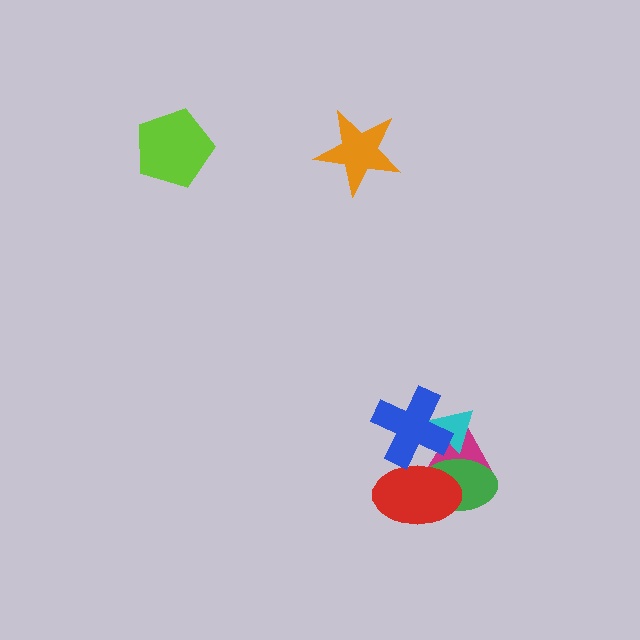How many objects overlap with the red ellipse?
3 objects overlap with the red ellipse.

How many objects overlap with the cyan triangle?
3 objects overlap with the cyan triangle.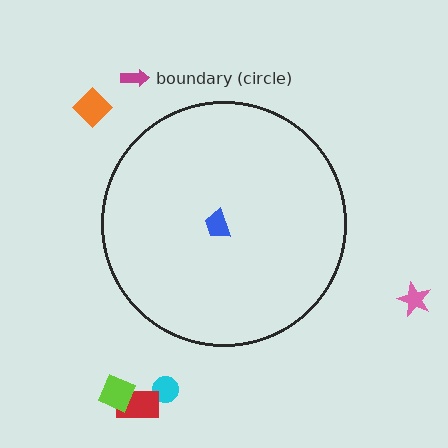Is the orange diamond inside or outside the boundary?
Outside.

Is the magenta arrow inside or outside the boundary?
Outside.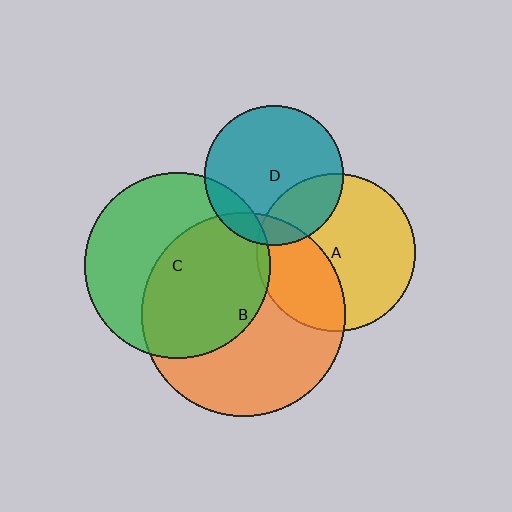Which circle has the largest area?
Circle B (orange).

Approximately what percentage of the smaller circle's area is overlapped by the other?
Approximately 25%.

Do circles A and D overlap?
Yes.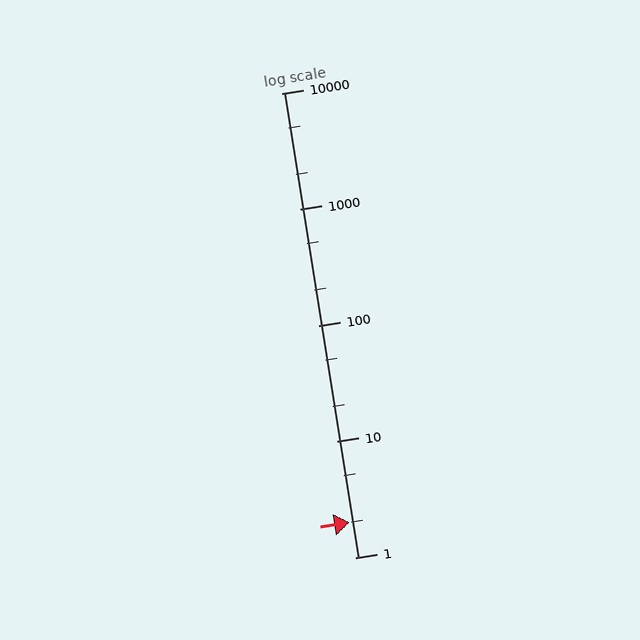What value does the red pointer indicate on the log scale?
The pointer indicates approximately 2.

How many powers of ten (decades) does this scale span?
The scale spans 4 decades, from 1 to 10000.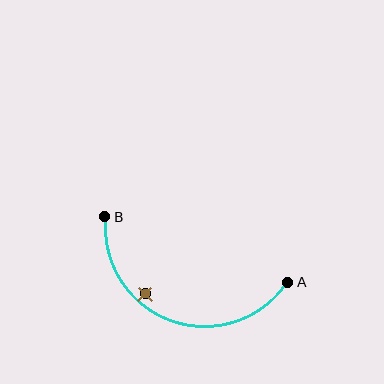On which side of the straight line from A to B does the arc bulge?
The arc bulges below the straight line connecting A and B.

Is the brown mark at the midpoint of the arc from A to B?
No — the brown mark does not lie on the arc at all. It sits slightly inside the curve.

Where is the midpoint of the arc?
The arc midpoint is the point on the curve farthest from the straight line joining A and B. It sits below that line.